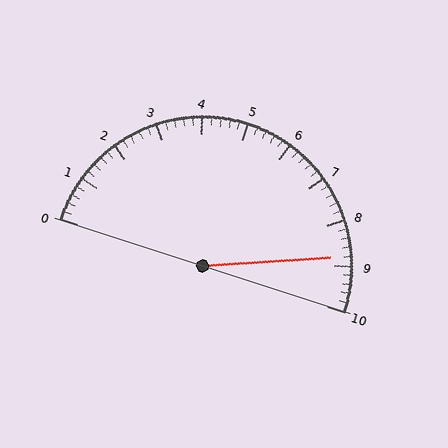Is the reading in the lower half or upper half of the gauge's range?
The reading is in the upper half of the range (0 to 10).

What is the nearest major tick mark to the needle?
The nearest major tick mark is 9.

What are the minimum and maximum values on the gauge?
The gauge ranges from 0 to 10.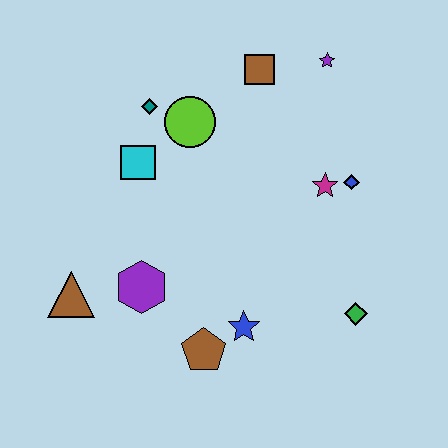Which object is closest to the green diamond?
The blue star is closest to the green diamond.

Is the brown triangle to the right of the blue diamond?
No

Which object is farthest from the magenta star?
The brown triangle is farthest from the magenta star.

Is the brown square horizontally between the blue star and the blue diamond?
Yes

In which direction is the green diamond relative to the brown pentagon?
The green diamond is to the right of the brown pentagon.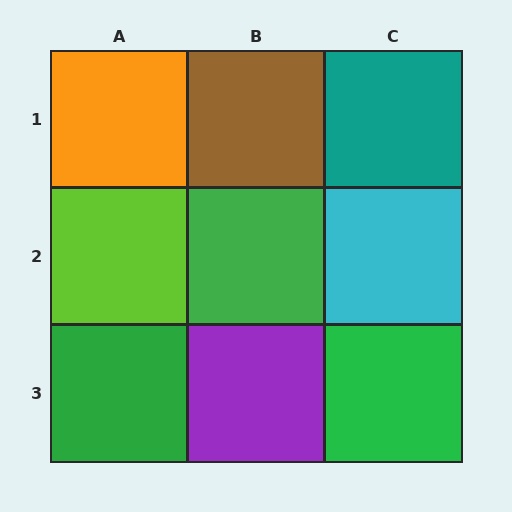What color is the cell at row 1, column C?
Teal.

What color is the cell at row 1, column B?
Brown.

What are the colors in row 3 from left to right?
Green, purple, green.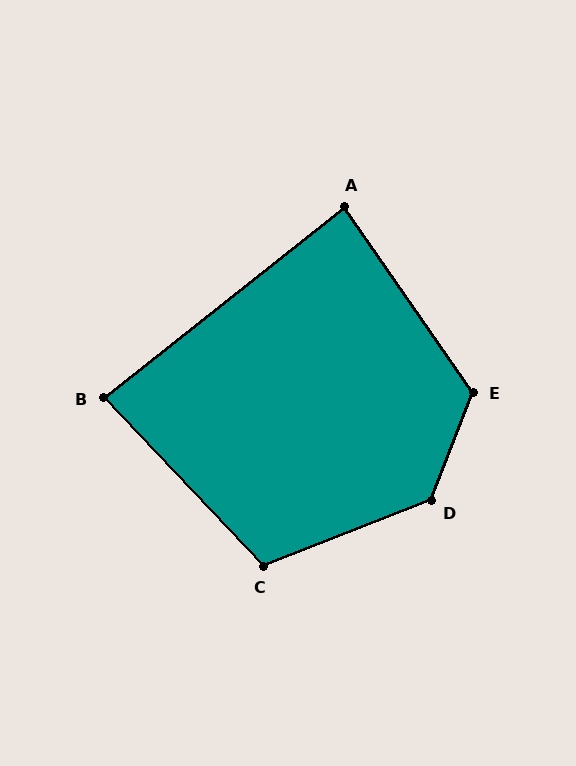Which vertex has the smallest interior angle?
B, at approximately 85 degrees.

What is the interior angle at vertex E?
Approximately 124 degrees (obtuse).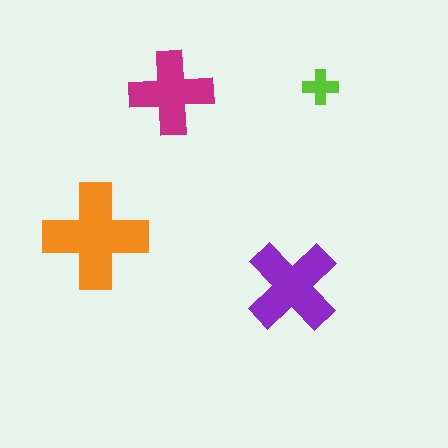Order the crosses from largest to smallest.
the orange one, the purple one, the magenta one, the lime one.